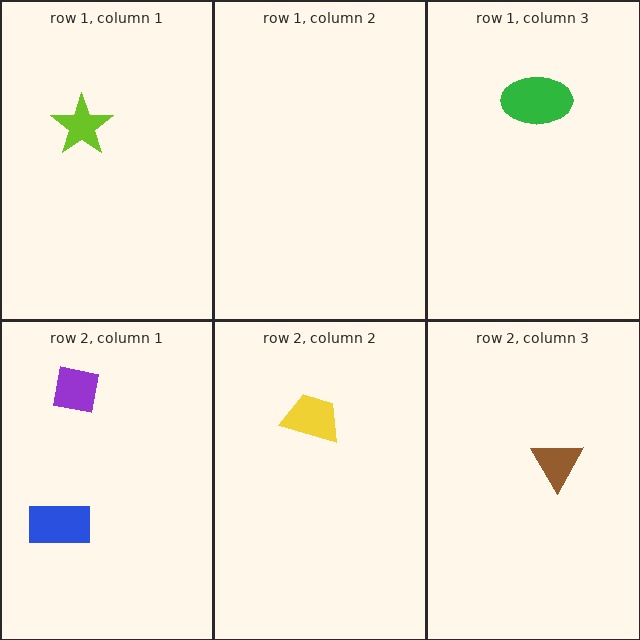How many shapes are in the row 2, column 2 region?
1.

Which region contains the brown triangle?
The row 2, column 3 region.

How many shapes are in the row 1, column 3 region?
1.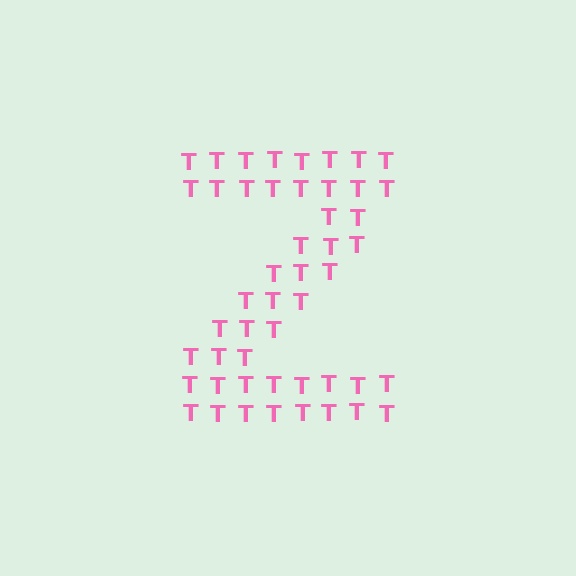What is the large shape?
The large shape is the letter Z.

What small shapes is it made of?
It is made of small letter T's.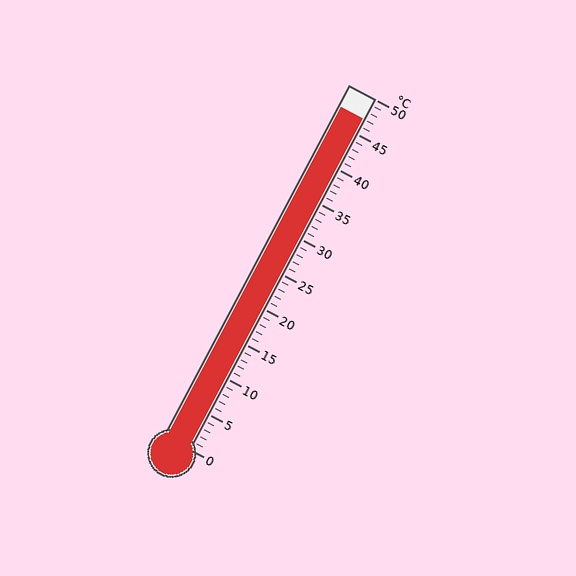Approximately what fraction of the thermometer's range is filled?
The thermometer is filled to approximately 95% of its range.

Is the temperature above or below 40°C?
The temperature is above 40°C.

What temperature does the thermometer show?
The thermometer shows approximately 47°C.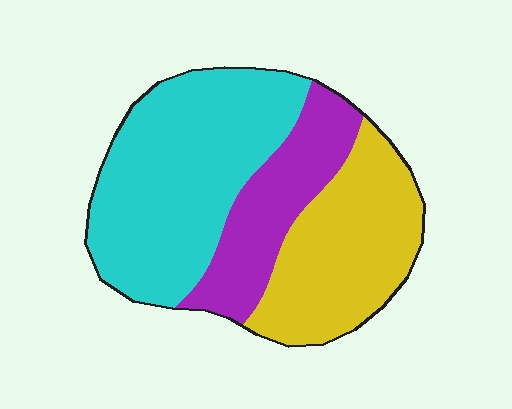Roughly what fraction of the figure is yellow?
Yellow covers 32% of the figure.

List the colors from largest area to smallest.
From largest to smallest: cyan, yellow, purple.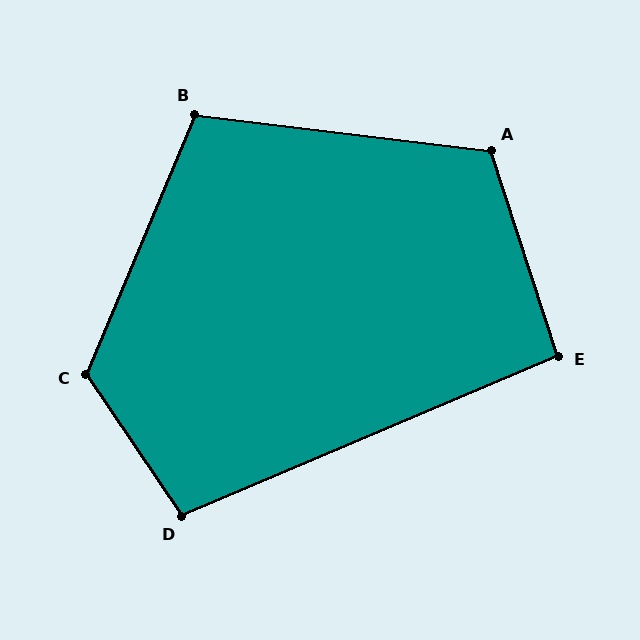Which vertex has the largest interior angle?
C, at approximately 123 degrees.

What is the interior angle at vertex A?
Approximately 115 degrees (obtuse).